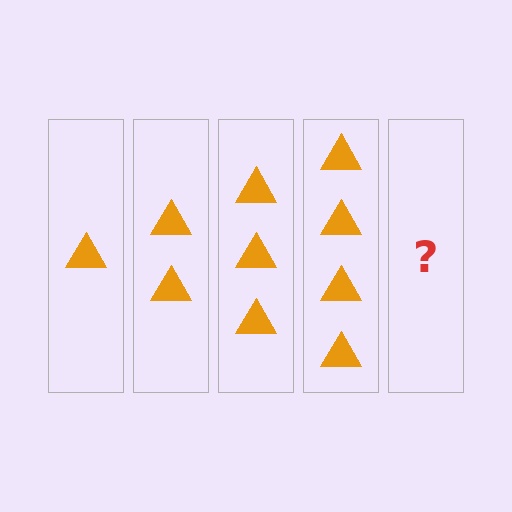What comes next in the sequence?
The next element should be 5 triangles.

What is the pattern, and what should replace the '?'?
The pattern is that each step adds one more triangle. The '?' should be 5 triangles.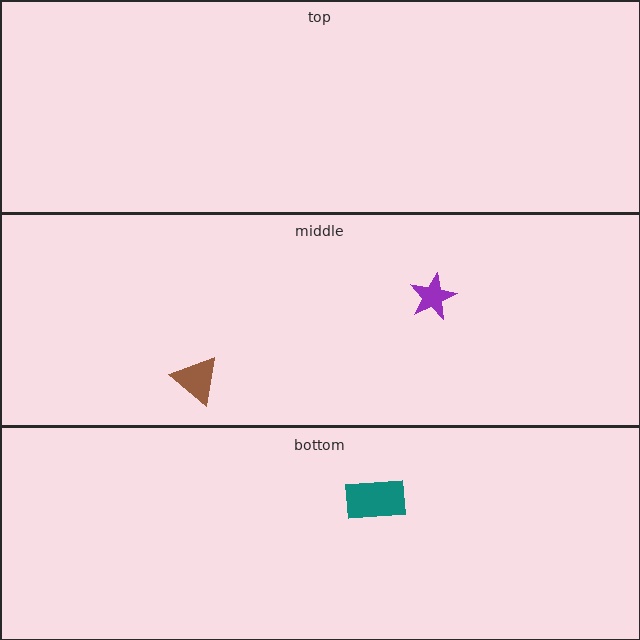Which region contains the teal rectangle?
The bottom region.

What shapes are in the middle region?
The purple star, the brown triangle.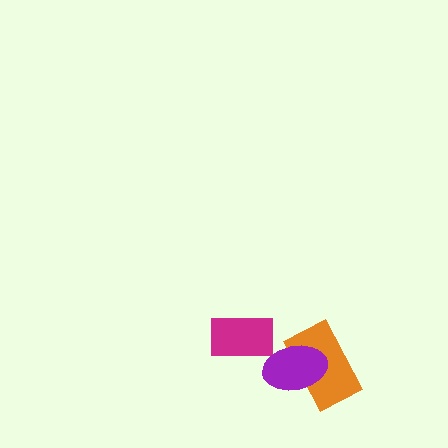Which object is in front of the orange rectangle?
The purple ellipse is in front of the orange rectangle.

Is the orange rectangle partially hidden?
Yes, it is partially covered by another shape.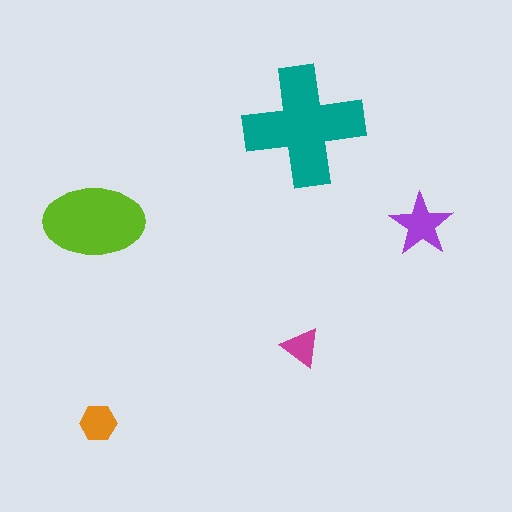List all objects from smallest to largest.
The magenta triangle, the orange hexagon, the purple star, the lime ellipse, the teal cross.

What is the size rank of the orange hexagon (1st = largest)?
4th.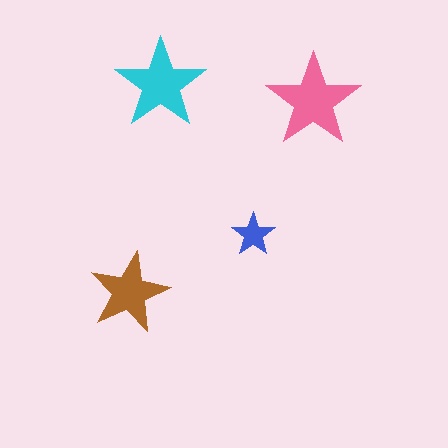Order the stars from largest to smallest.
the pink one, the cyan one, the brown one, the blue one.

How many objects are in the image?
There are 4 objects in the image.